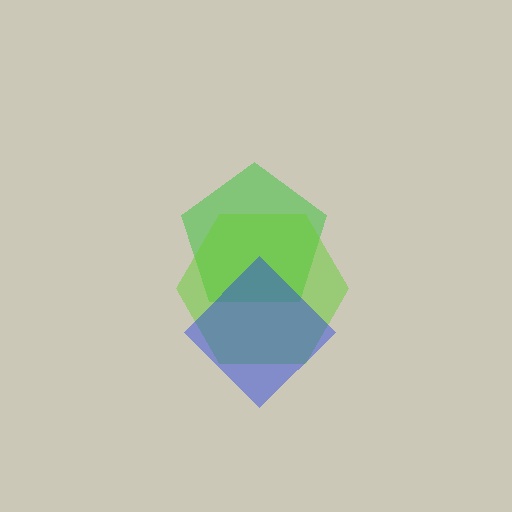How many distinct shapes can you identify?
There are 3 distinct shapes: a green pentagon, a lime hexagon, a blue diamond.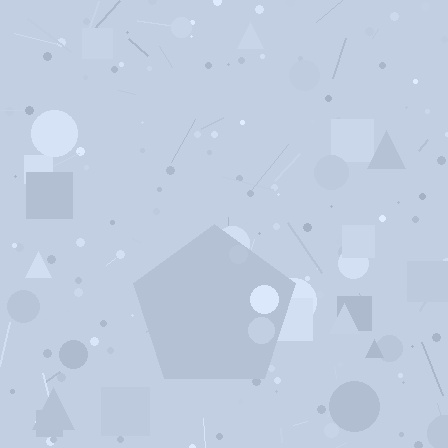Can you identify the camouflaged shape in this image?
The camouflaged shape is a pentagon.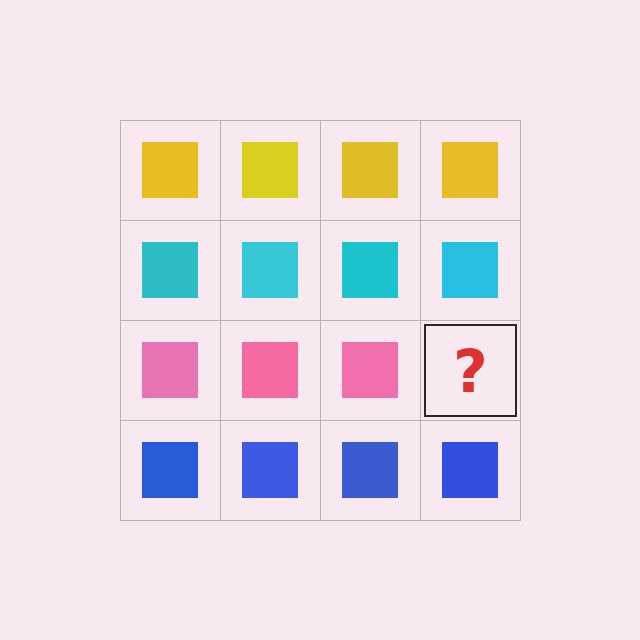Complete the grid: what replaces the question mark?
The question mark should be replaced with a pink square.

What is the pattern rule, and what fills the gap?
The rule is that each row has a consistent color. The gap should be filled with a pink square.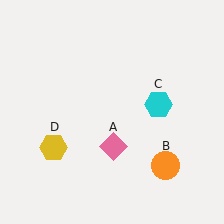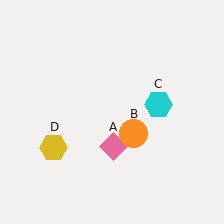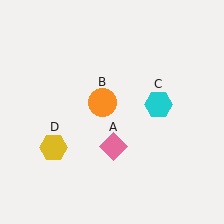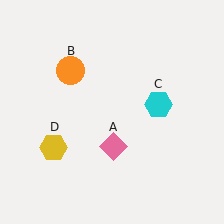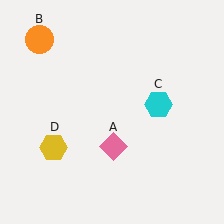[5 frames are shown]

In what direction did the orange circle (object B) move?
The orange circle (object B) moved up and to the left.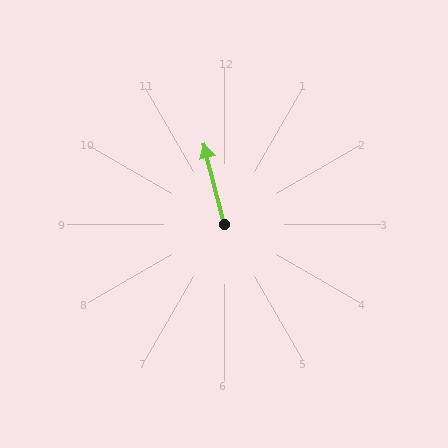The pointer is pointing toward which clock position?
Roughly 12 o'clock.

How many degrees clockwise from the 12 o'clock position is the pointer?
Approximately 346 degrees.